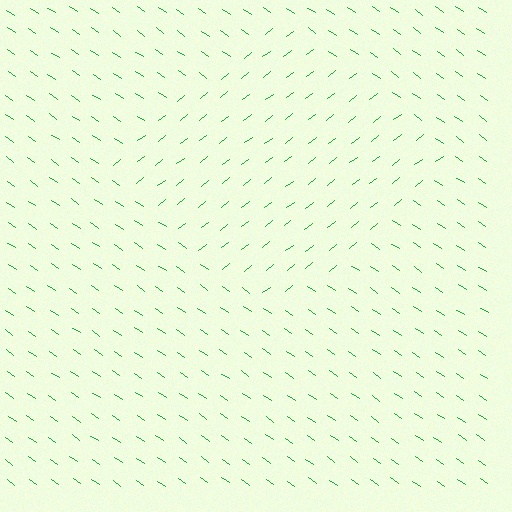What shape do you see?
I see a diamond.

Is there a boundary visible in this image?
Yes, there is a texture boundary formed by a change in line orientation.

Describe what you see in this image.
The image is filled with small green line segments. A diamond region in the image has lines oriented differently from the surrounding lines, creating a visible texture boundary.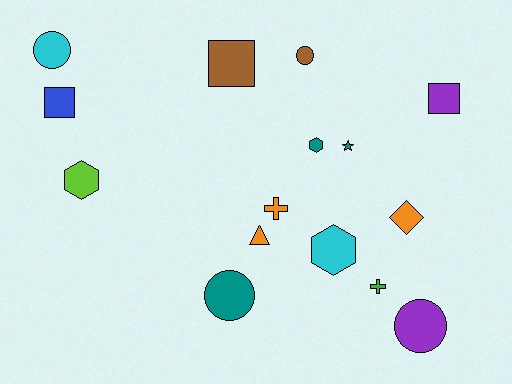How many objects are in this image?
There are 15 objects.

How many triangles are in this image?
There is 1 triangle.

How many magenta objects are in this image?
There are no magenta objects.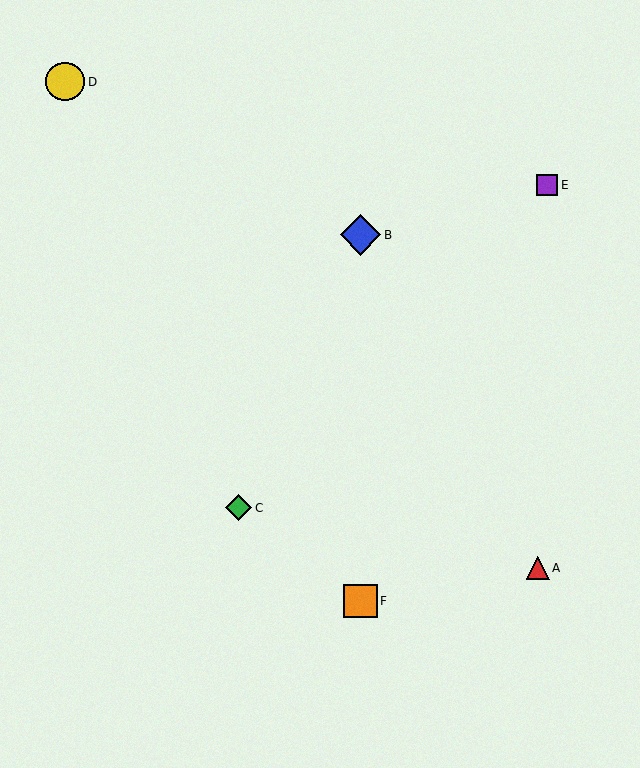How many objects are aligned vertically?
2 objects (B, F) are aligned vertically.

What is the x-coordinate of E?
Object E is at x≈547.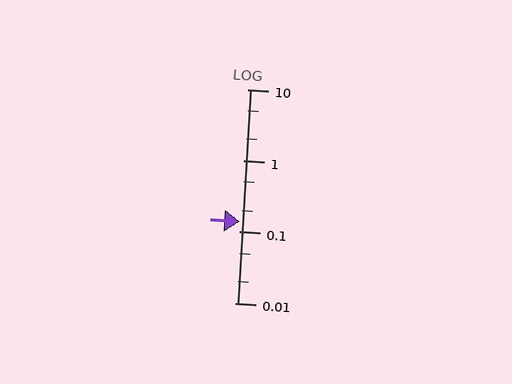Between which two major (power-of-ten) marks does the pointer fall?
The pointer is between 0.1 and 1.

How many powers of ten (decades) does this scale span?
The scale spans 3 decades, from 0.01 to 10.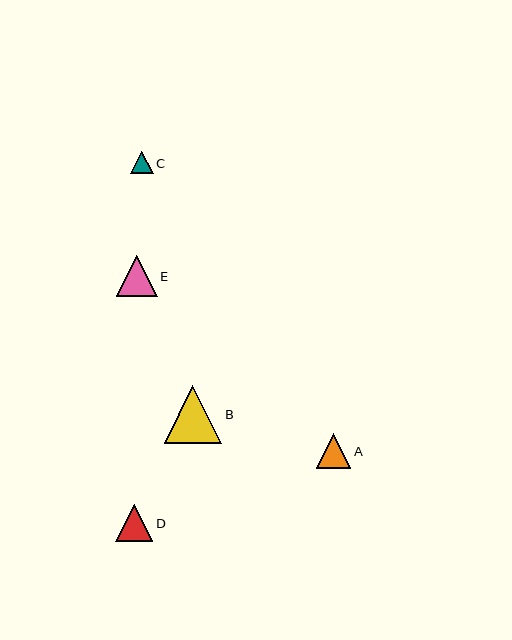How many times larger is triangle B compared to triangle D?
Triangle B is approximately 1.5 times the size of triangle D.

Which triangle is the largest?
Triangle B is the largest with a size of approximately 58 pixels.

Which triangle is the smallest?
Triangle C is the smallest with a size of approximately 22 pixels.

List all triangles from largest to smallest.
From largest to smallest: B, E, D, A, C.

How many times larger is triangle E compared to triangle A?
Triangle E is approximately 1.2 times the size of triangle A.